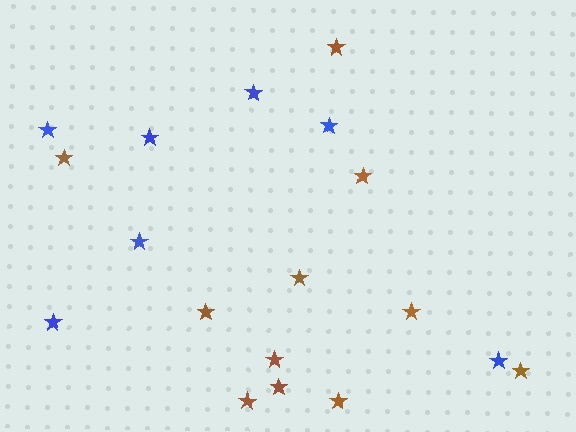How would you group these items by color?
There are 2 groups: one group of brown stars (11) and one group of blue stars (7).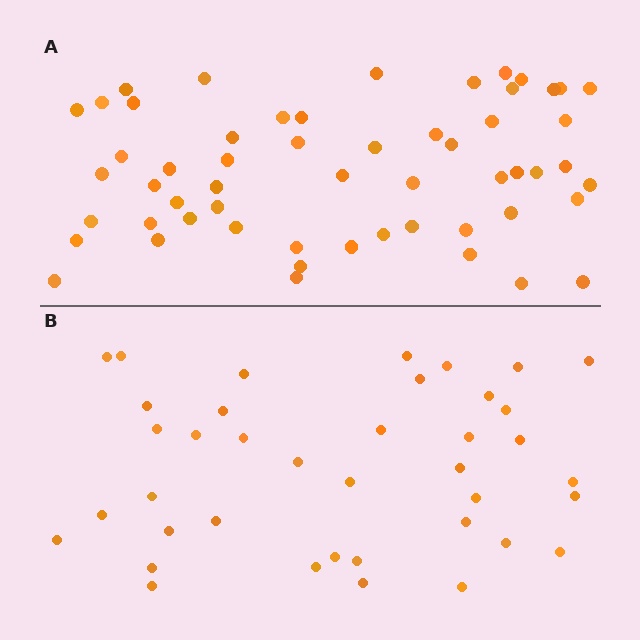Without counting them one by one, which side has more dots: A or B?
Region A (the top region) has more dots.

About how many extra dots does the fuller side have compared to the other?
Region A has approximately 15 more dots than region B.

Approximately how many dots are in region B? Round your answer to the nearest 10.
About 40 dots. (The exact count is 39, which rounds to 40.)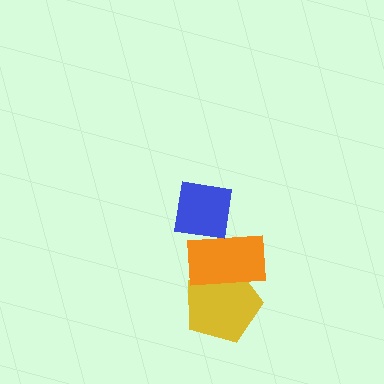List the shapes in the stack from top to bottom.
From top to bottom: the blue square, the orange rectangle, the yellow pentagon.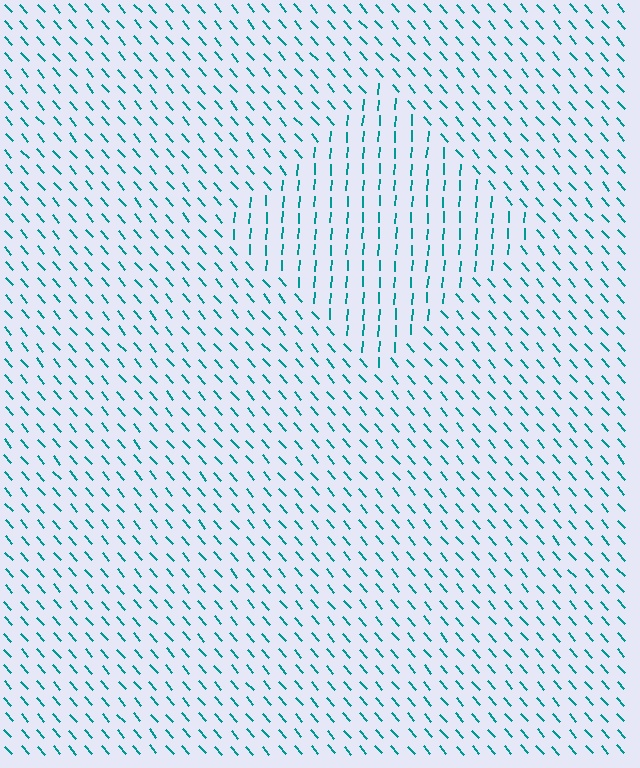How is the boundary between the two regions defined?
The boundary is defined purely by a change in line orientation (approximately 45 degrees difference). All lines are the same color and thickness.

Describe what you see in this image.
The image is filled with small teal line segments. A diamond region in the image has lines oriented differently from the surrounding lines, creating a visible texture boundary.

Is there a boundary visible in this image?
Yes, there is a texture boundary formed by a change in line orientation.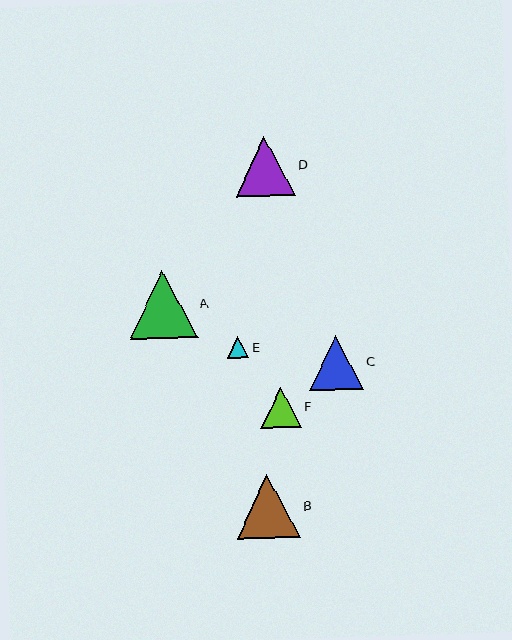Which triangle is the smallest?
Triangle E is the smallest with a size of approximately 22 pixels.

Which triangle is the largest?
Triangle A is the largest with a size of approximately 68 pixels.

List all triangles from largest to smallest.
From largest to smallest: A, B, D, C, F, E.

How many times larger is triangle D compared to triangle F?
Triangle D is approximately 1.5 times the size of triangle F.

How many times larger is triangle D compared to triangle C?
Triangle D is approximately 1.1 times the size of triangle C.